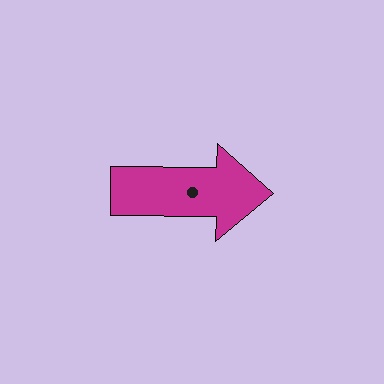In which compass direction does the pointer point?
East.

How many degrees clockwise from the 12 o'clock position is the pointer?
Approximately 91 degrees.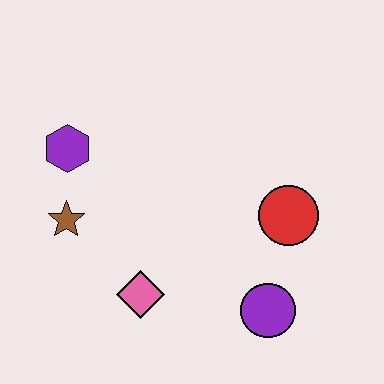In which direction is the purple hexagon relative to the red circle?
The purple hexagon is to the left of the red circle.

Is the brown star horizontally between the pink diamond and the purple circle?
No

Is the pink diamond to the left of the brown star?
No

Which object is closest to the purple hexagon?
The brown star is closest to the purple hexagon.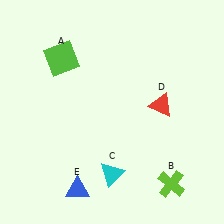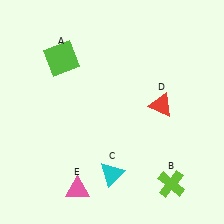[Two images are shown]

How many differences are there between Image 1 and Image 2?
There is 1 difference between the two images.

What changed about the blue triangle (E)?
In Image 1, E is blue. In Image 2, it changed to pink.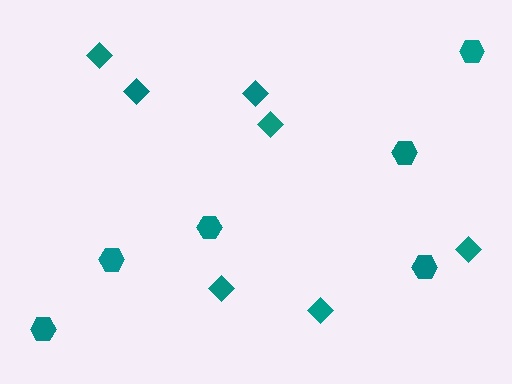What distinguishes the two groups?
There are 2 groups: one group of diamonds (7) and one group of hexagons (6).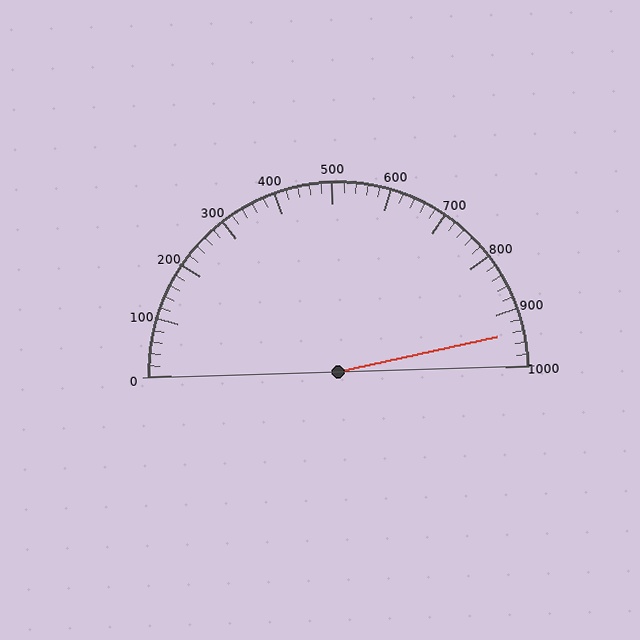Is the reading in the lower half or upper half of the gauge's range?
The reading is in the upper half of the range (0 to 1000).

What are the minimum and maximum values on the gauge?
The gauge ranges from 0 to 1000.